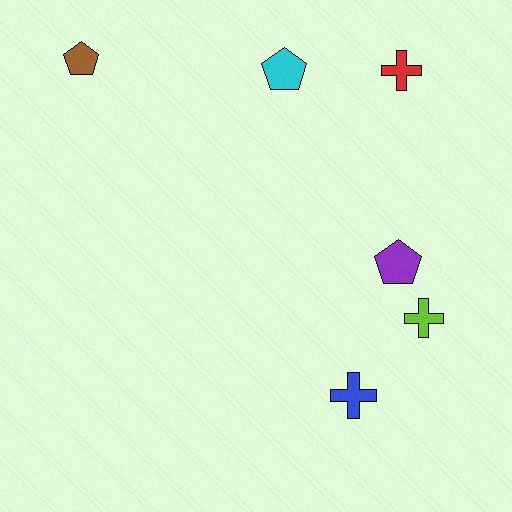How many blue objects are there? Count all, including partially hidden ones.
There is 1 blue object.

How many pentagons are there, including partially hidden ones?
There are 3 pentagons.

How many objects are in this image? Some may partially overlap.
There are 6 objects.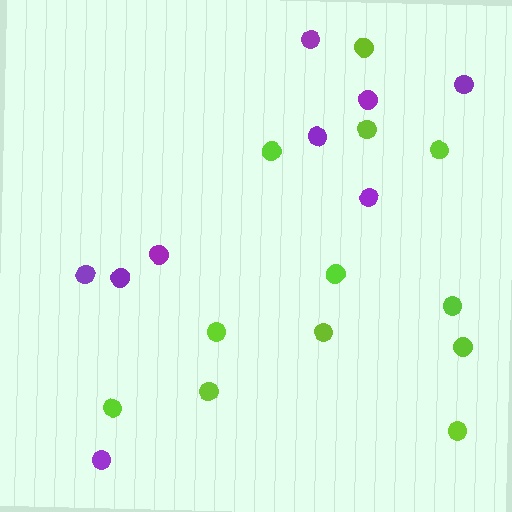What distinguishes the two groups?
There are 2 groups: one group of purple circles (9) and one group of lime circles (12).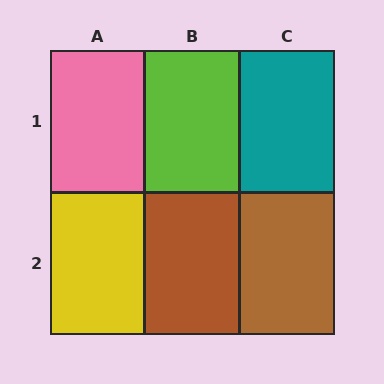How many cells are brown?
2 cells are brown.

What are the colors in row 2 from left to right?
Yellow, brown, brown.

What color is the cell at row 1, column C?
Teal.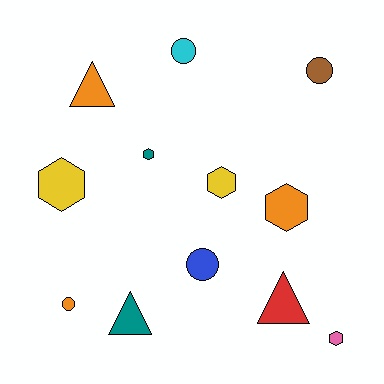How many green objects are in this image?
There are no green objects.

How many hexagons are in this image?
There are 5 hexagons.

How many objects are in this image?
There are 12 objects.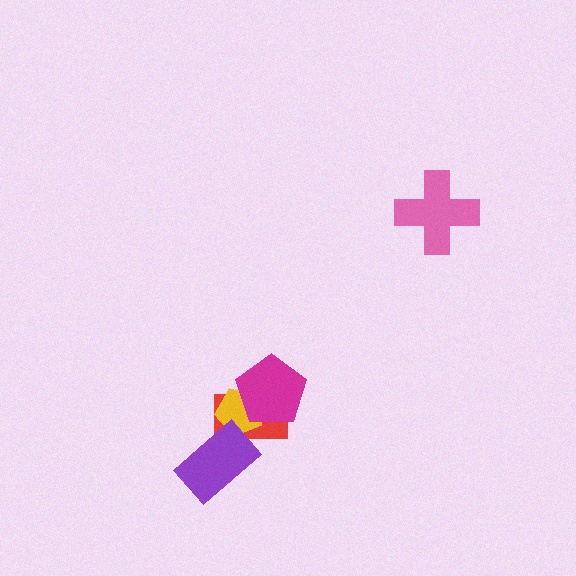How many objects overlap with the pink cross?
0 objects overlap with the pink cross.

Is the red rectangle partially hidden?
Yes, it is partially covered by another shape.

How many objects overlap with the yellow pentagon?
3 objects overlap with the yellow pentagon.